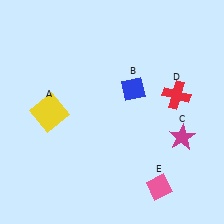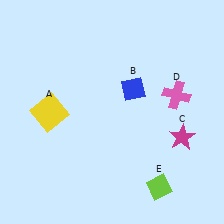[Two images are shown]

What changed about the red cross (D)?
In Image 1, D is red. In Image 2, it changed to pink.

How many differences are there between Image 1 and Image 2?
There are 2 differences between the two images.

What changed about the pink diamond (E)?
In Image 1, E is pink. In Image 2, it changed to lime.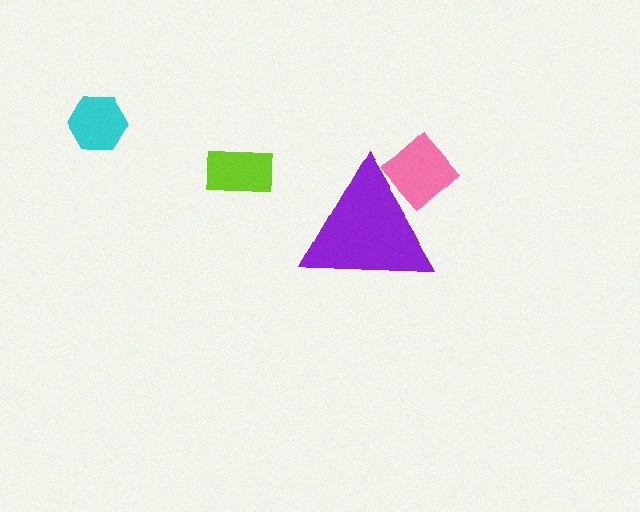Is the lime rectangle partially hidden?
No, the lime rectangle is fully visible.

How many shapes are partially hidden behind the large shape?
1 shape is partially hidden.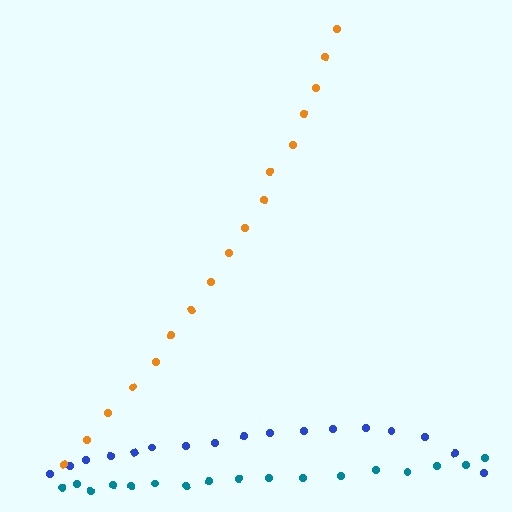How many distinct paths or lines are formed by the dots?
There are 3 distinct paths.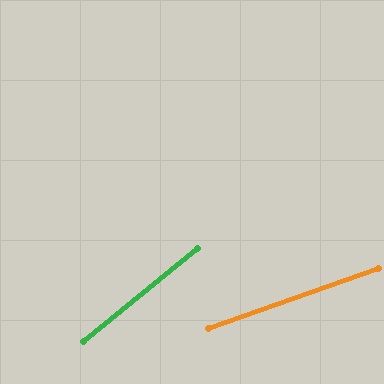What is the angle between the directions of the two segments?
Approximately 20 degrees.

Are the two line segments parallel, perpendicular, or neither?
Neither parallel nor perpendicular — they differ by about 20°.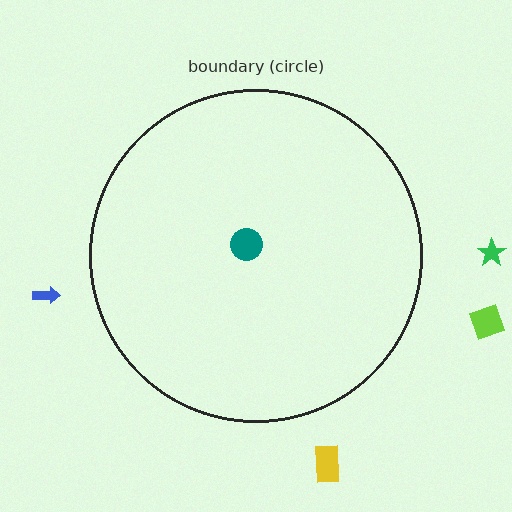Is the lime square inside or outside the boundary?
Outside.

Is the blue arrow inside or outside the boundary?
Outside.